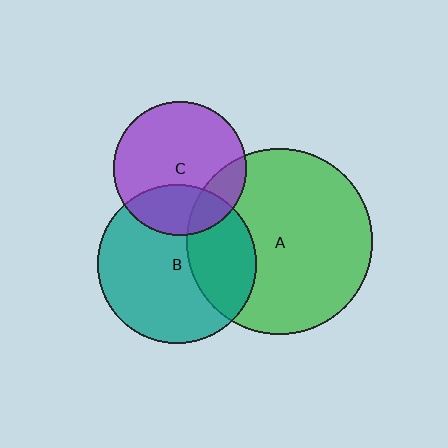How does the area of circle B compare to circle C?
Approximately 1.4 times.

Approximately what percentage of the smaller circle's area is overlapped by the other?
Approximately 20%.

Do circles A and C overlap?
Yes.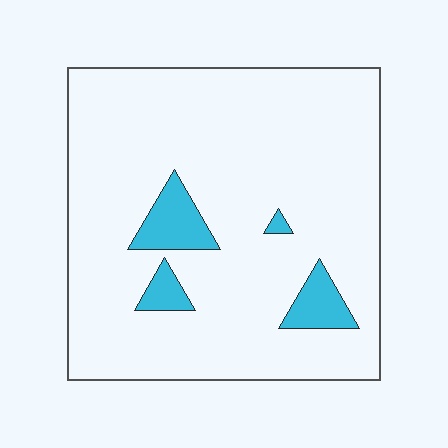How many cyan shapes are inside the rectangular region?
4.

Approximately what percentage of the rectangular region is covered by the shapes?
Approximately 10%.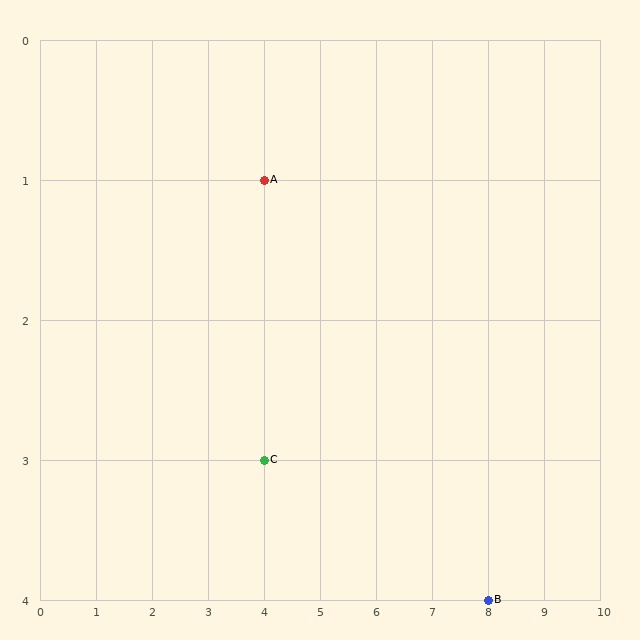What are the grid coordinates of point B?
Point B is at grid coordinates (8, 4).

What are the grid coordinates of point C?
Point C is at grid coordinates (4, 3).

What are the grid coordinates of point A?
Point A is at grid coordinates (4, 1).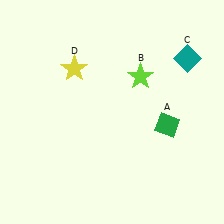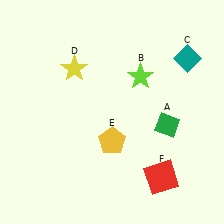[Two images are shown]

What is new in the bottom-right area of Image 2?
A red square (F) was added in the bottom-right area of Image 2.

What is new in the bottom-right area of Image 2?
A yellow pentagon (E) was added in the bottom-right area of Image 2.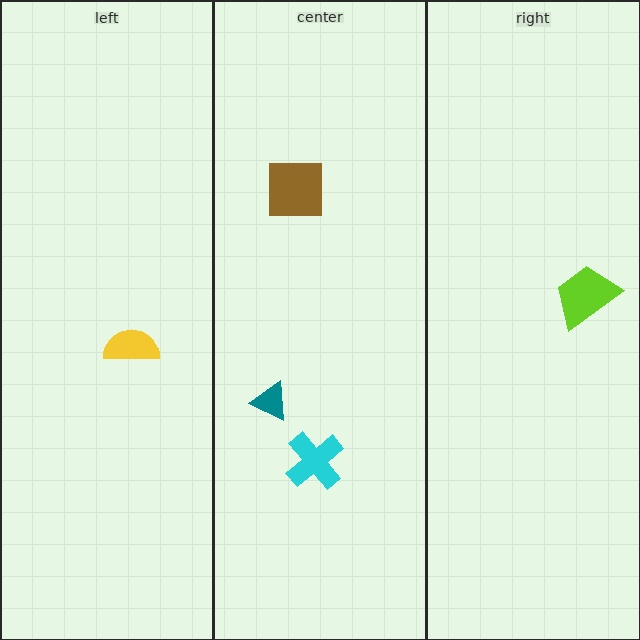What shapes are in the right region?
The lime trapezoid.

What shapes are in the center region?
The teal triangle, the brown square, the cyan cross.